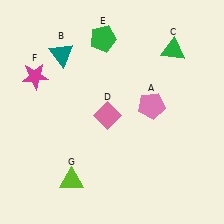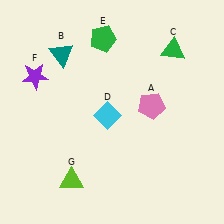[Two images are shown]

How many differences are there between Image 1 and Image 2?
There are 2 differences between the two images.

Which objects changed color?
D changed from pink to cyan. F changed from magenta to purple.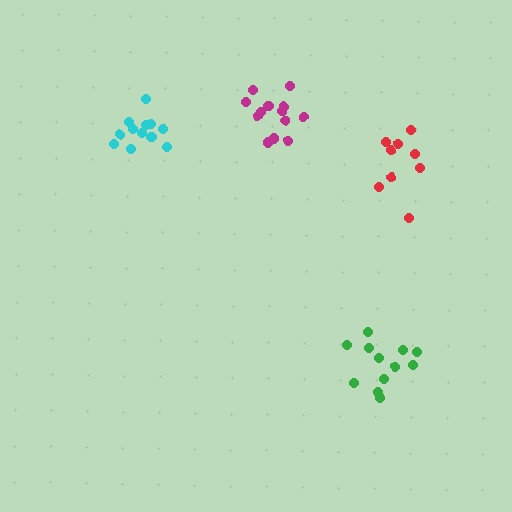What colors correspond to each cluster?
The clusters are colored: magenta, green, cyan, red.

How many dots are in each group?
Group 1: 13 dots, Group 2: 12 dots, Group 3: 12 dots, Group 4: 9 dots (46 total).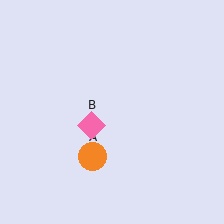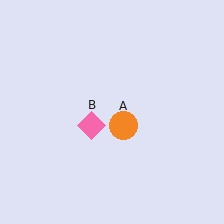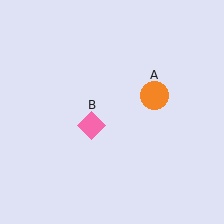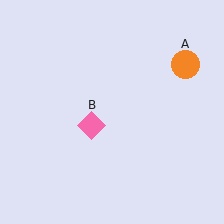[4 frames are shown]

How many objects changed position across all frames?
1 object changed position: orange circle (object A).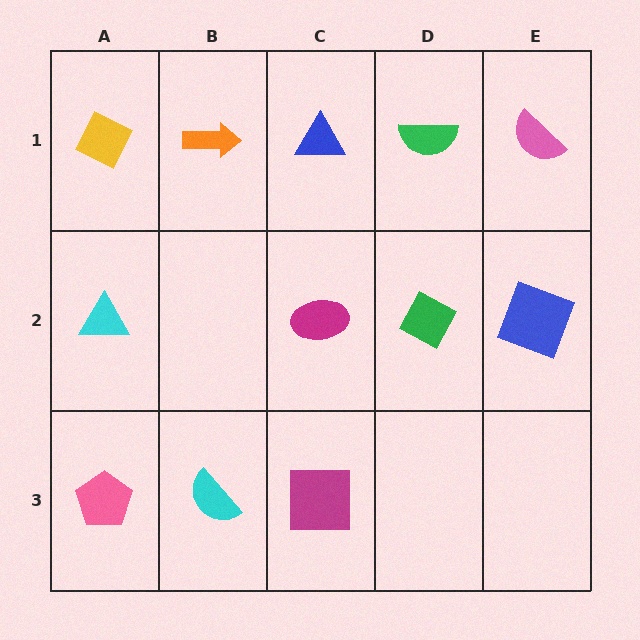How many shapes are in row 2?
4 shapes.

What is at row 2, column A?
A cyan triangle.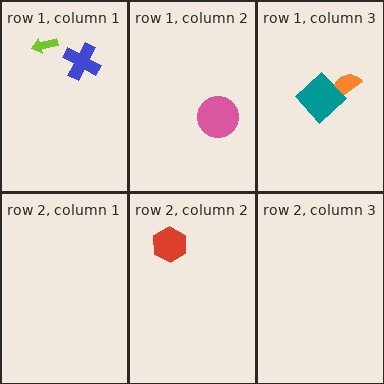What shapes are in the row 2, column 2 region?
The red hexagon.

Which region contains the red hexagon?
The row 2, column 2 region.